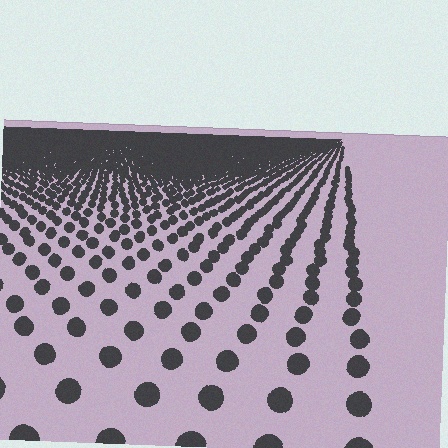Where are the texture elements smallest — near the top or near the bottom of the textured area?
Near the top.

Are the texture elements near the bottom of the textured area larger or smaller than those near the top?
Larger. Near the bottom, elements are closer to the viewer and appear at a bigger on-screen size.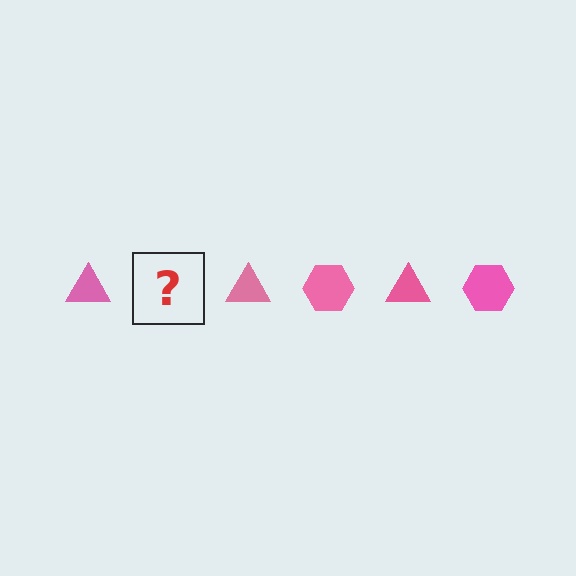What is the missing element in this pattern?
The missing element is a pink hexagon.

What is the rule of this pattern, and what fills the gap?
The rule is that the pattern cycles through triangle, hexagon shapes in pink. The gap should be filled with a pink hexagon.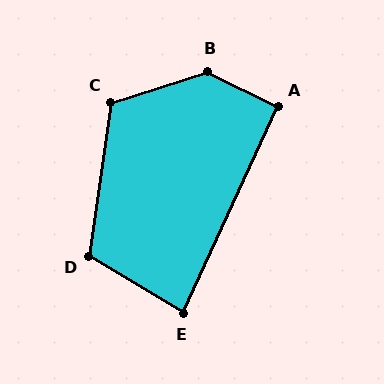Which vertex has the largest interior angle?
B, at approximately 136 degrees.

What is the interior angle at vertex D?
Approximately 113 degrees (obtuse).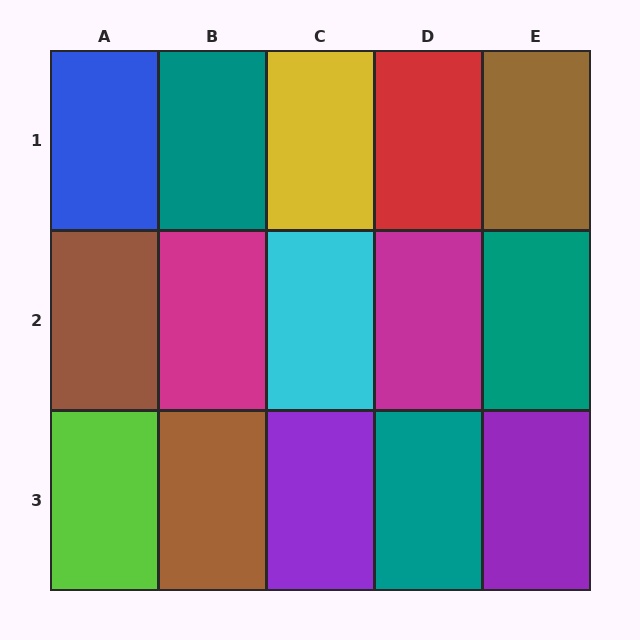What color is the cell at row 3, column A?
Lime.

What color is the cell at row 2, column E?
Teal.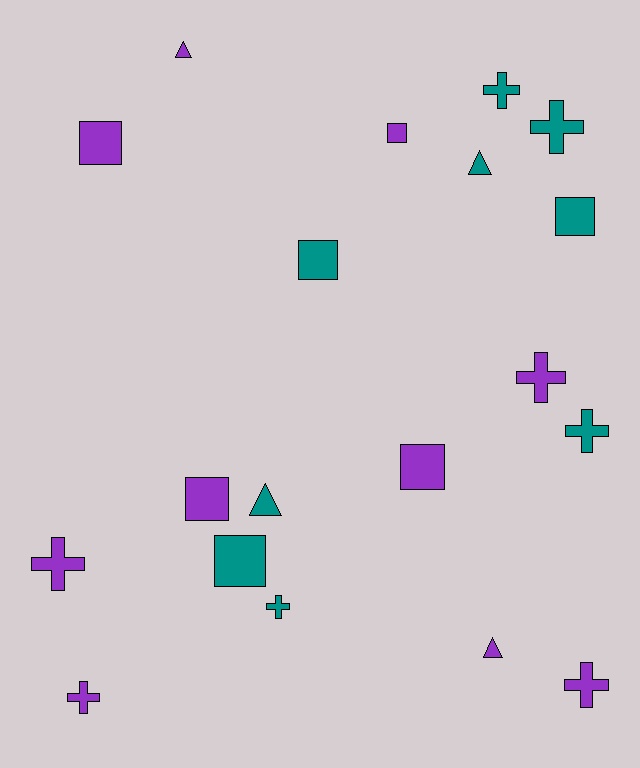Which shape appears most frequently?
Cross, with 8 objects.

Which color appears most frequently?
Purple, with 10 objects.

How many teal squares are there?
There are 3 teal squares.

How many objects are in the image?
There are 19 objects.